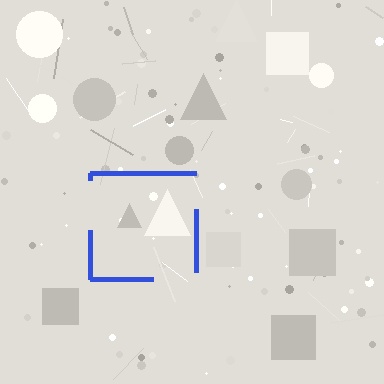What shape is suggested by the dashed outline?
The dashed outline suggests a square.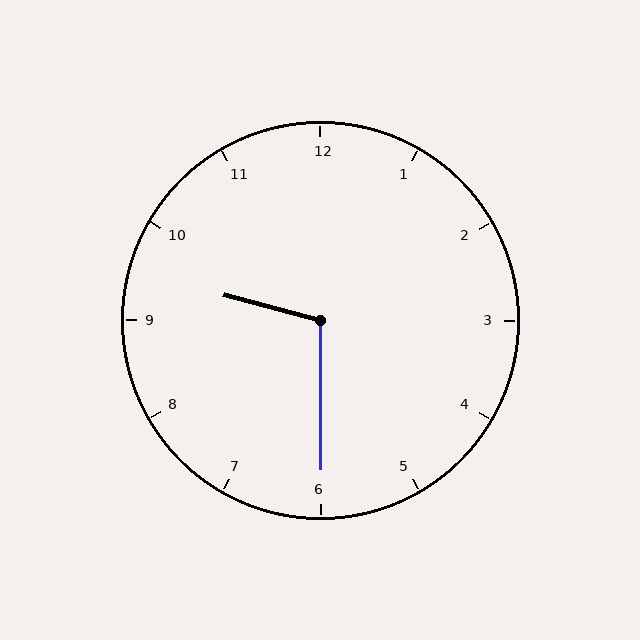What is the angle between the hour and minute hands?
Approximately 105 degrees.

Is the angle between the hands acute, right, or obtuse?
It is obtuse.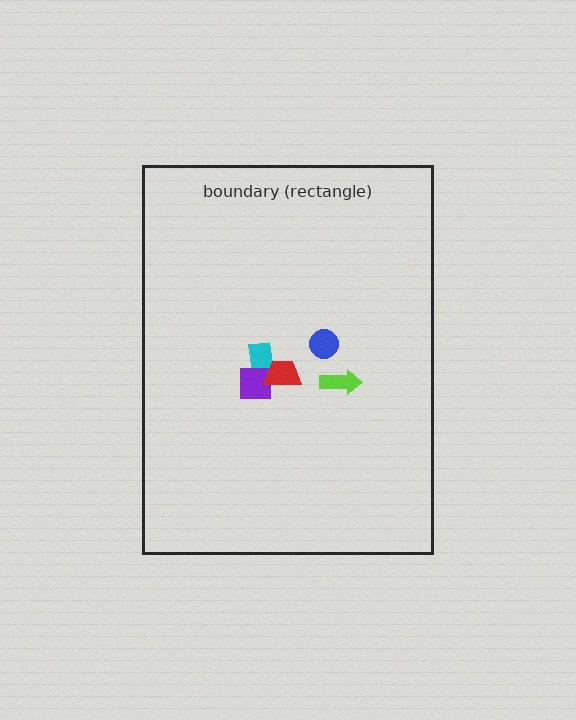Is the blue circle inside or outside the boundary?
Inside.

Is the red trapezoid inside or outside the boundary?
Inside.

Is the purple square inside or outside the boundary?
Inside.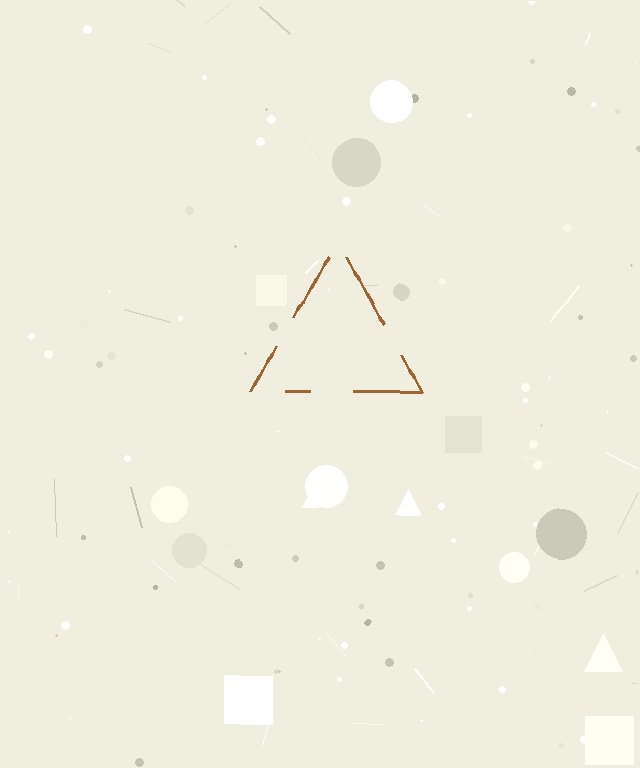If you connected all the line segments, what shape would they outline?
They would outline a triangle.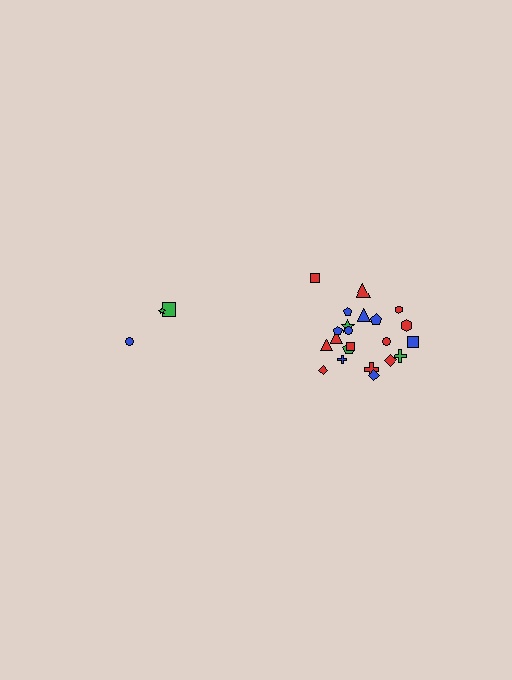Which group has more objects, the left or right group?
The right group.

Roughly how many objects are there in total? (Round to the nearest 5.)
Roughly 25 objects in total.